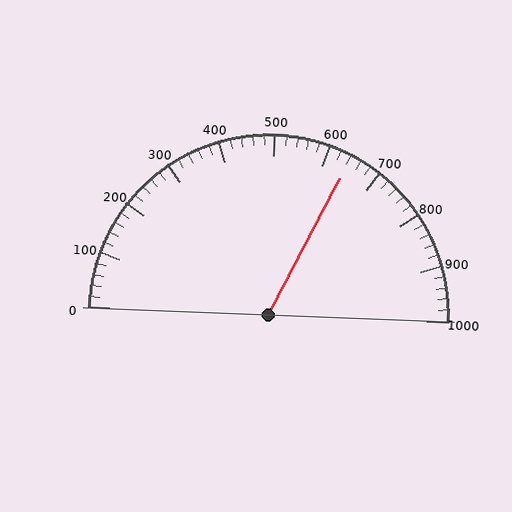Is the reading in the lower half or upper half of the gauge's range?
The reading is in the upper half of the range (0 to 1000).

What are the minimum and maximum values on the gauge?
The gauge ranges from 0 to 1000.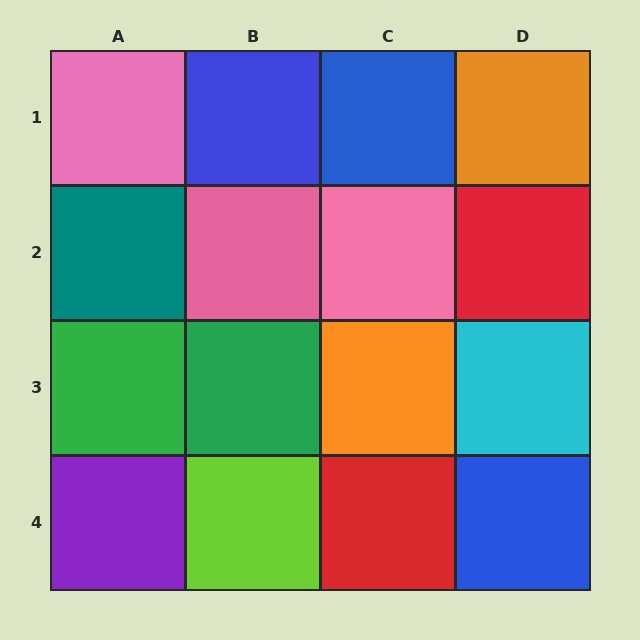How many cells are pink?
3 cells are pink.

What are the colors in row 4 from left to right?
Purple, lime, red, blue.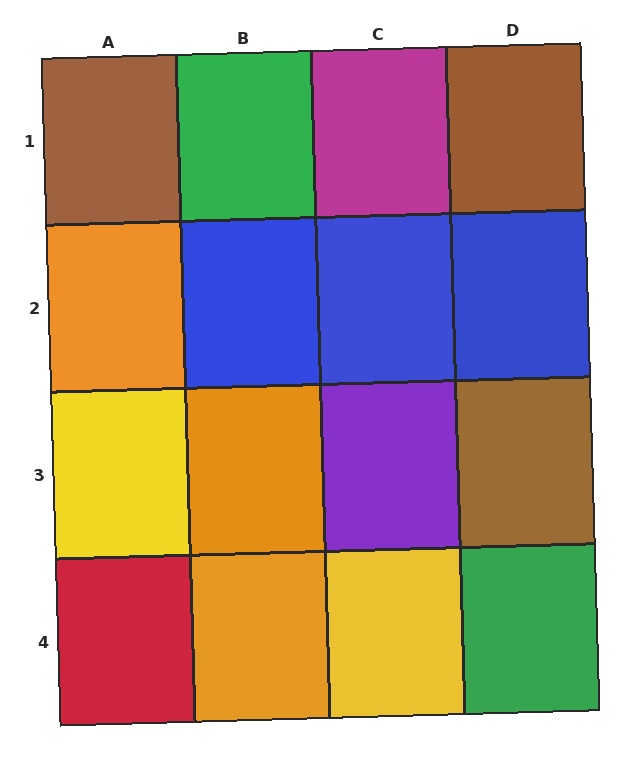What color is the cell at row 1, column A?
Brown.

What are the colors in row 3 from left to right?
Yellow, orange, purple, brown.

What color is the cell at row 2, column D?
Blue.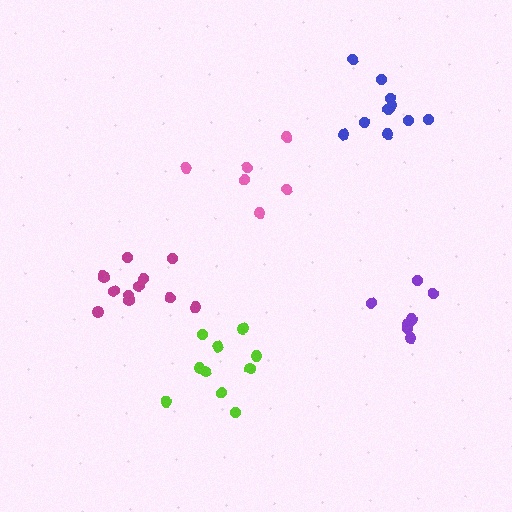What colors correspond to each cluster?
The clusters are colored: magenta, purple, lime, pink, blue.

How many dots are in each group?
Group 1: 12 dots, Group 2: 7 dots, Group 3: 10 dots, Group 4: 6 dots, Group 5: 10 dots (45 total).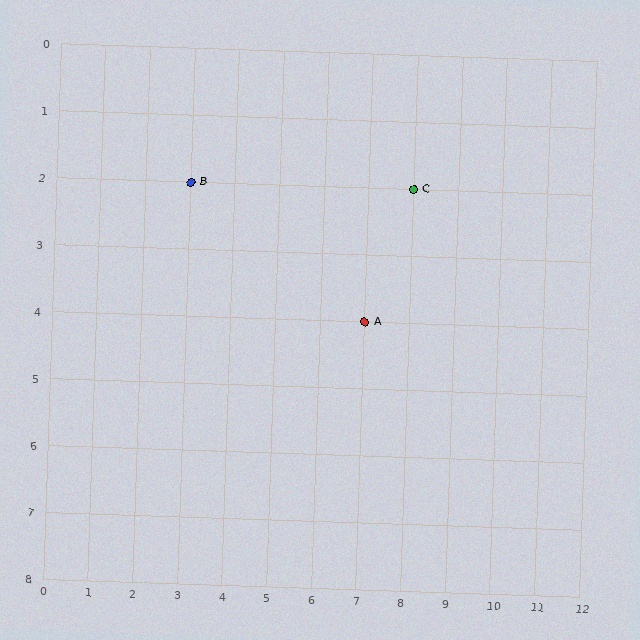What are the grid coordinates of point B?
Point B is at grid coordinates (3, 2).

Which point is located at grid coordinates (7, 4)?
Point A is at (7, 4).